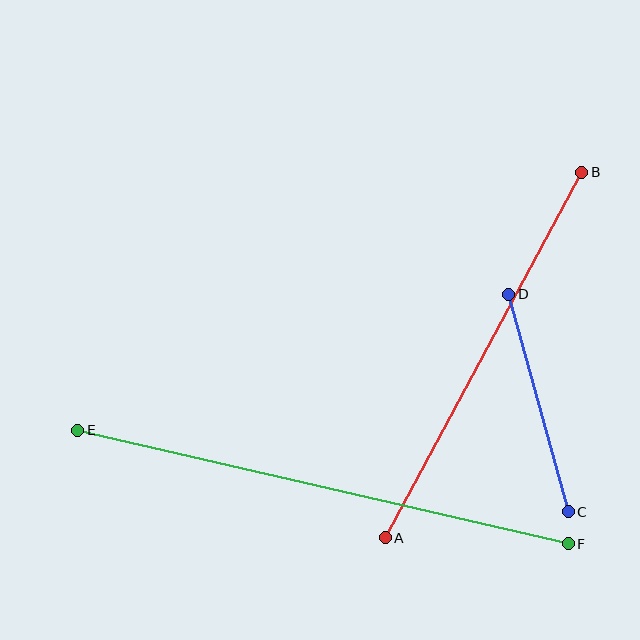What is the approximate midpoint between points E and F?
The midpoint is at approximately (323, 487) pixels.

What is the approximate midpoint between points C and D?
The midpoint is at approximately (539, 403) pixels.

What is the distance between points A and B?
The distance is approximately 415 pixels.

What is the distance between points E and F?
The distance is approximately 504 pixels.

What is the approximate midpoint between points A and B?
The midpoint is at approximately (484, 355) pixels.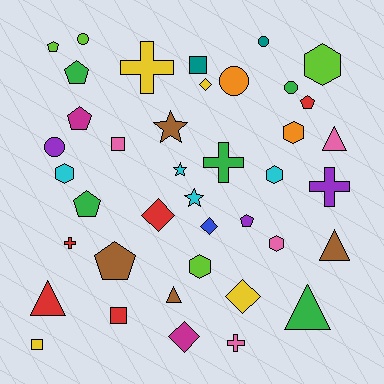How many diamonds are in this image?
There are 5 diamonds.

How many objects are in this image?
There are 40 objects.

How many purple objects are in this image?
There are 3 purple objects.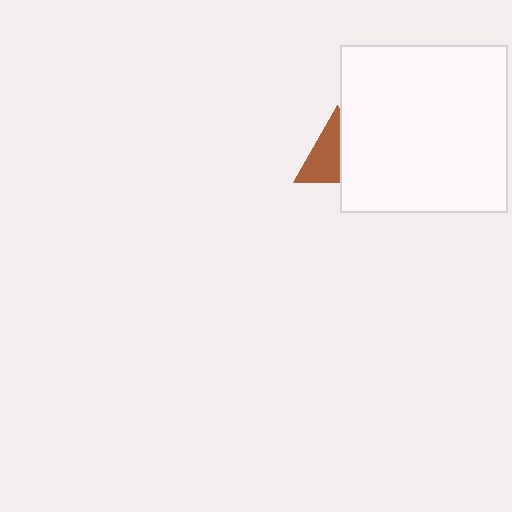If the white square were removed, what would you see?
You would see the complete brown triangle.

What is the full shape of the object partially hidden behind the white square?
The partially hidden object is a brown triangle.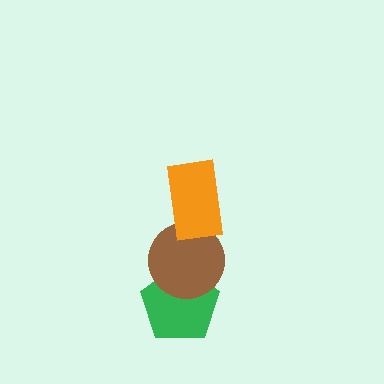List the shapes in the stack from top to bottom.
From top to bottom: the orange rectangle, the brown circle, the green pentagon.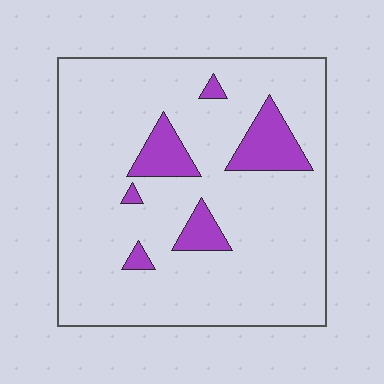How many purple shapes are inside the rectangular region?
6.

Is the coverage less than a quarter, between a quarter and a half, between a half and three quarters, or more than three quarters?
Less than a quarter.